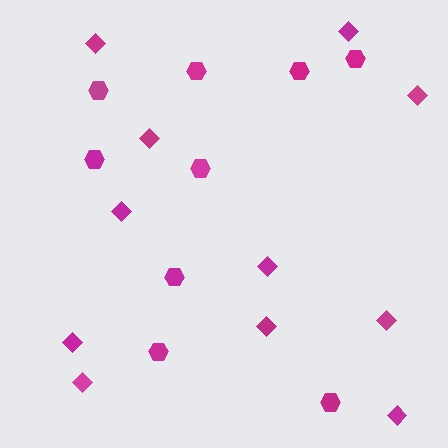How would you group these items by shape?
There are 2 groups: one group of hexagons (9) and one group of diamonds (11).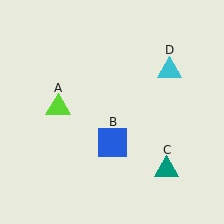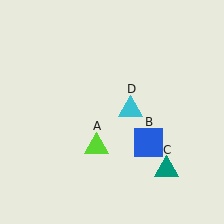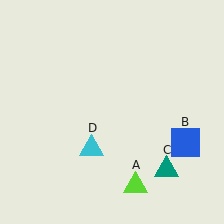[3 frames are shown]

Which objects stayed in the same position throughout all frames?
Teal triangle (object C) remained stationary.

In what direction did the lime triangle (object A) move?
The lime triangle (object A) moved down and to the right.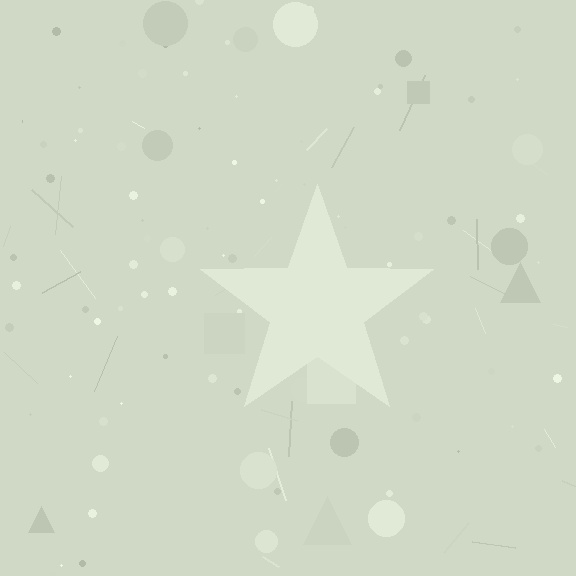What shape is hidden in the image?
A star is hidden in the image.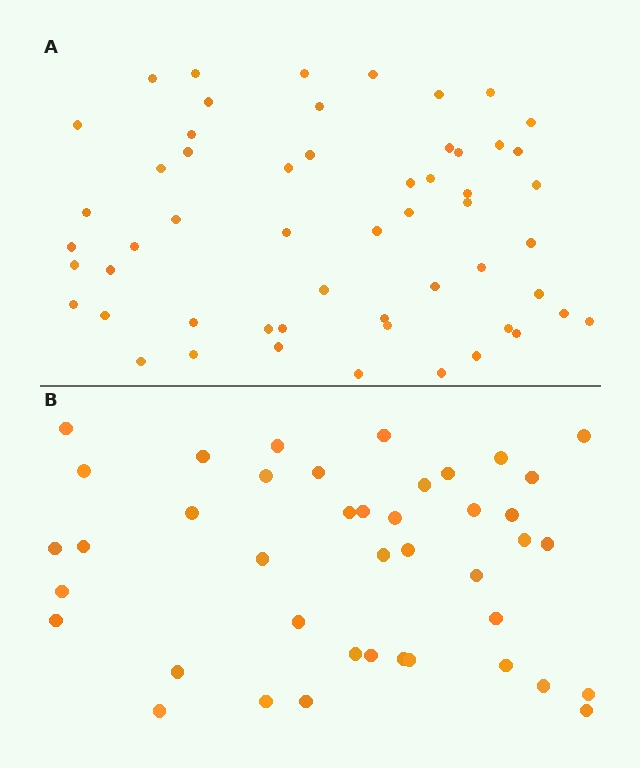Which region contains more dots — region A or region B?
Region A (the top region) has more dots.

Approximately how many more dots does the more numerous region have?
Region A has approximately 15 more dots than region B.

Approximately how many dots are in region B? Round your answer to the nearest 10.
About 40 dots. (The exact count is 42, which rounds to 40.)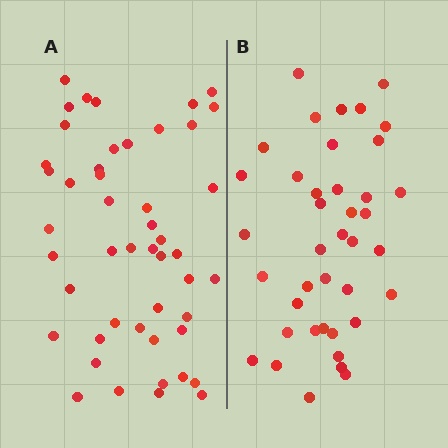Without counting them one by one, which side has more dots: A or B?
Region A (the left region) has more dots.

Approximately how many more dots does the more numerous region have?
Region A has roughly 8 or so more dots than region B.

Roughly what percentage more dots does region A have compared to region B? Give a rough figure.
About 20% more.